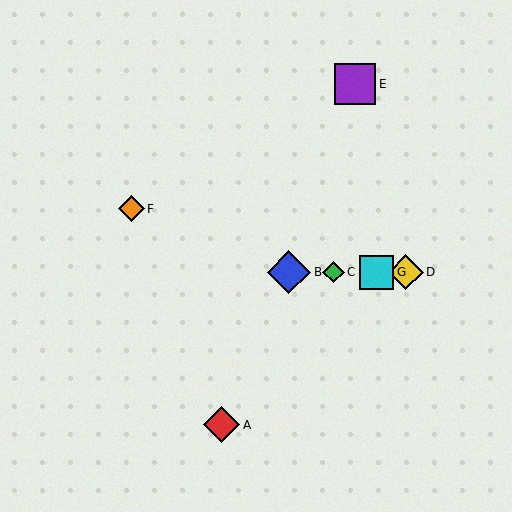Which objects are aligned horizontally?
Objects B, C, D, G are aligned horizontally.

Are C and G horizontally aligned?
Yes, both are at y≈272.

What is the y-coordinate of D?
Object D is at y≈272.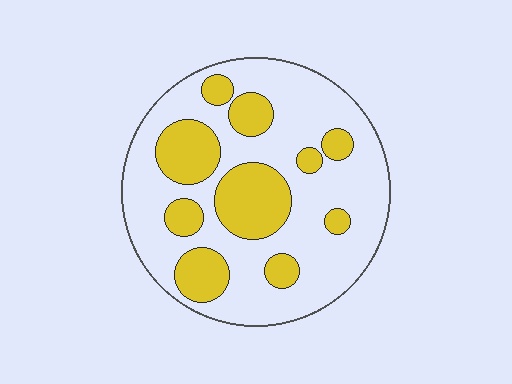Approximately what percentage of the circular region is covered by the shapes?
Approximately 30%.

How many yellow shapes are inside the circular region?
10.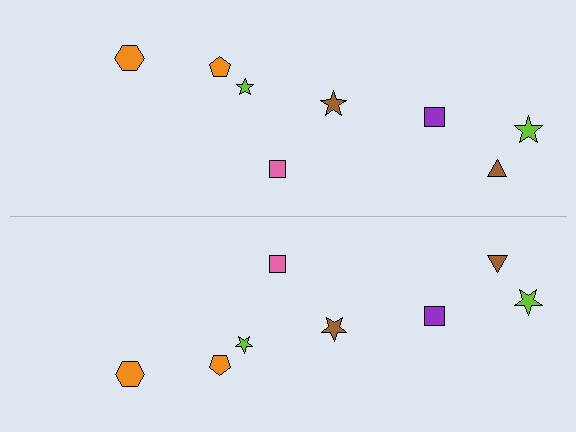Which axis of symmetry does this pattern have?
The pattern has a horizontal axis of symmetry running through the center of the image.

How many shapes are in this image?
There are 16 shapes in this image.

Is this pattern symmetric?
Yes, this pattern has bilateral (reflection) symmetry.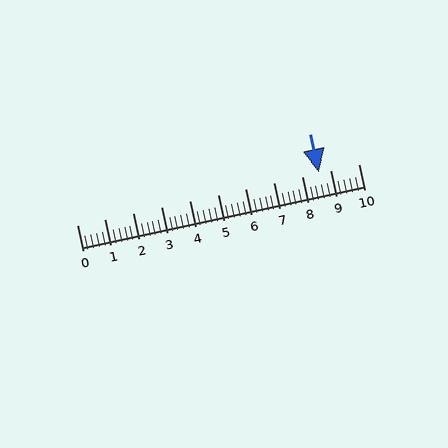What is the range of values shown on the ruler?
The ruler shows values from 0 to 10.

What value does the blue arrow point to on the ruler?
The blue arrow points to approximately 8.6.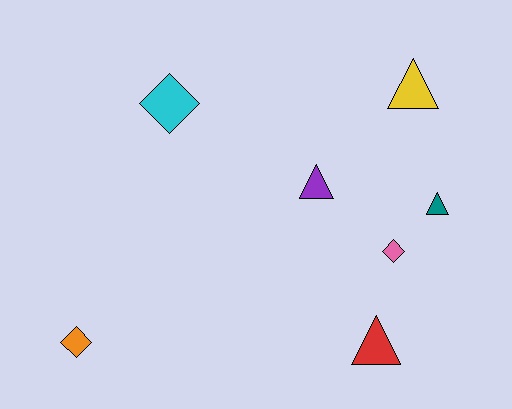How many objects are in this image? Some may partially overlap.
There are 7 objects.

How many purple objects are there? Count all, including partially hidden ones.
There is 1 purple object.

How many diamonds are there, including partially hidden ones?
There are 3 diamonds.